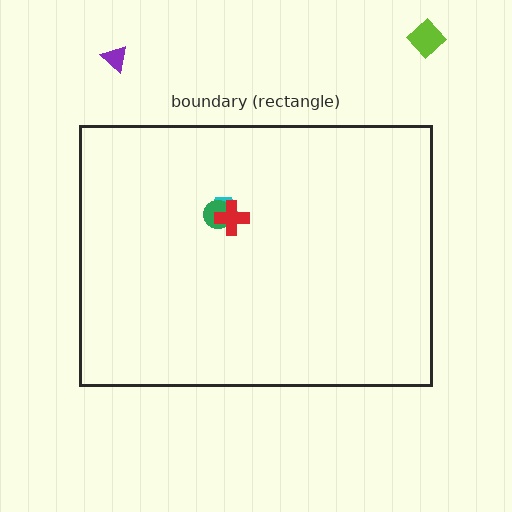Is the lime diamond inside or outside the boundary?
Outside.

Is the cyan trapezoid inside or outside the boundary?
Inside.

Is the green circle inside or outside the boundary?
Inside.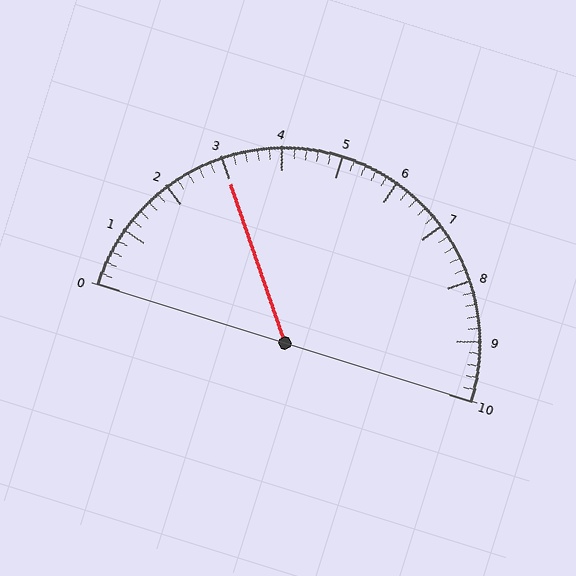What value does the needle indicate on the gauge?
The needle indicates approximately 3.0.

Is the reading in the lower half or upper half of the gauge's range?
The reading is in the lower half of the range (0 to 10).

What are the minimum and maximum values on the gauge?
The gauge ranges from 0 to 10.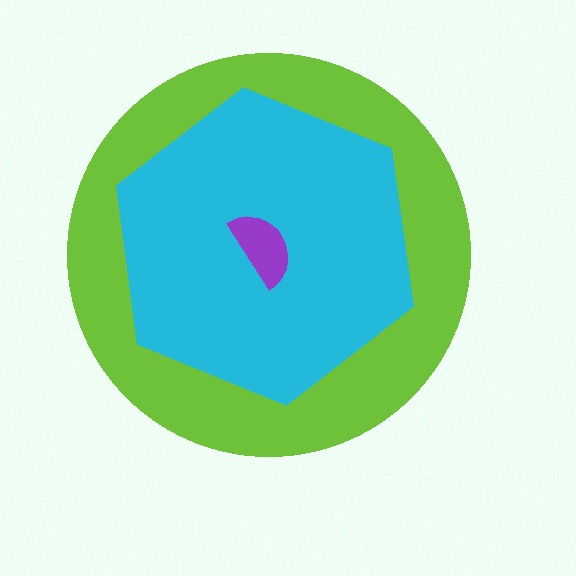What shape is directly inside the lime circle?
The cyan hexagon.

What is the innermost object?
The purple semicircle.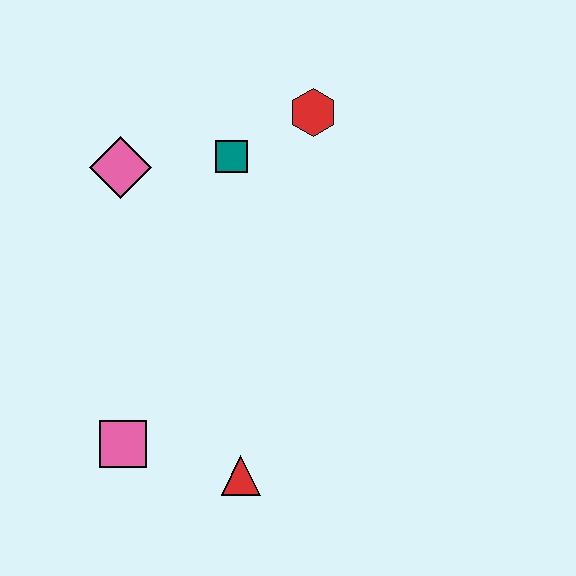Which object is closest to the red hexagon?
The teal square is closest to the red hexagon.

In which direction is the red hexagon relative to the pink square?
The red hexagon is above the pink square.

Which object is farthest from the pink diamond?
The red triangle is farthest from the pink diamond.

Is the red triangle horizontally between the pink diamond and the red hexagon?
Yes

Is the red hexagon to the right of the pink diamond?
Yes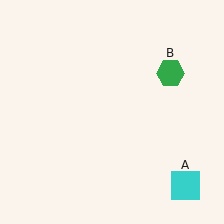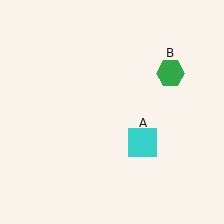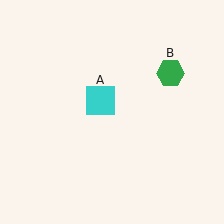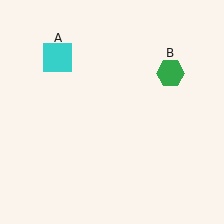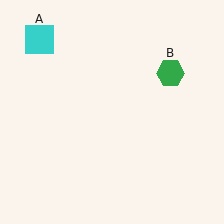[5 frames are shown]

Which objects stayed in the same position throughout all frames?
Green hexagon (object B) remained stationary.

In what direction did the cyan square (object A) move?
The cyan square (object A) moved up and to the left.